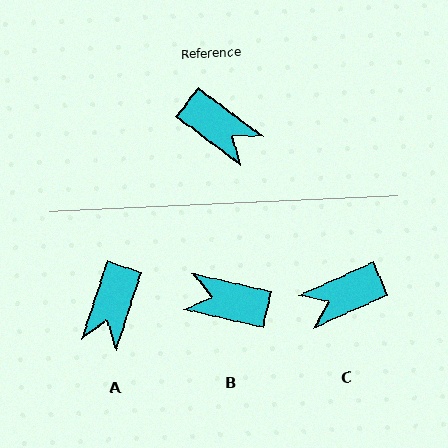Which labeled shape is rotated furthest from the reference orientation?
B, about 156 degrees away.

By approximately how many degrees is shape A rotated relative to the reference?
Approximately 72 degrees clockwise.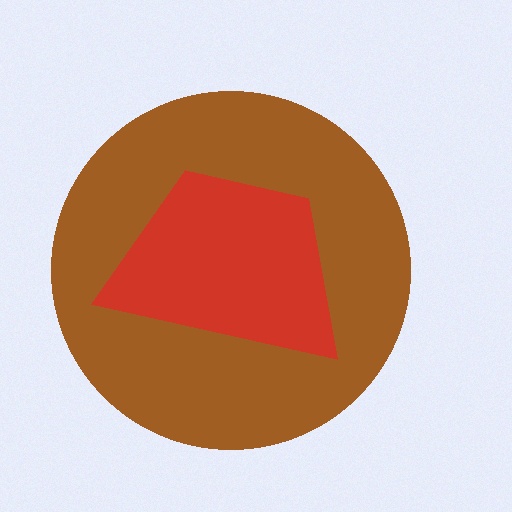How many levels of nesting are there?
2.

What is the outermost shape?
The brown circle.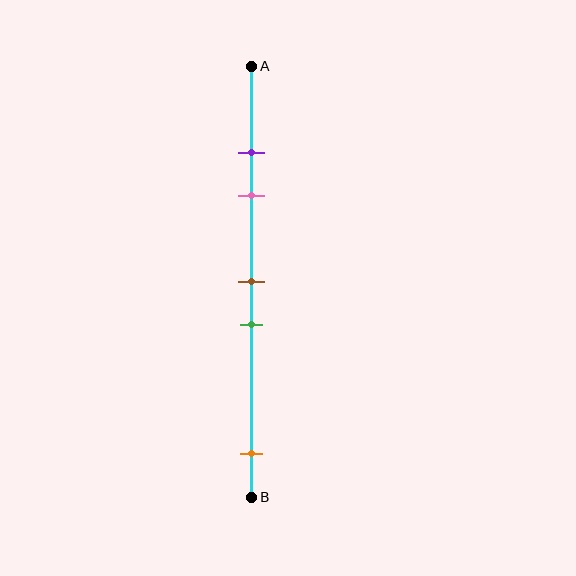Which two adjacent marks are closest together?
The purple and pink marks are the closest adjacent pair.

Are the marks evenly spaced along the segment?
No, the marks are not evenly spaced.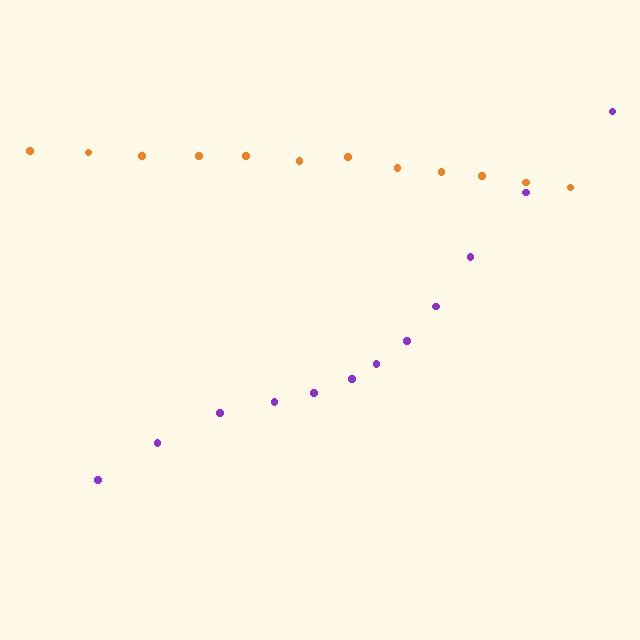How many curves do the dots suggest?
There are 2 distinct paths.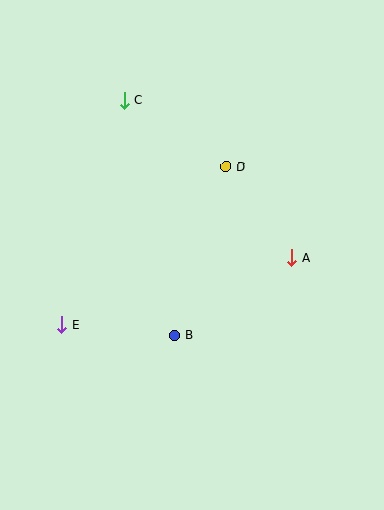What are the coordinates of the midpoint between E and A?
The midpoint between E and A is at (176, 291).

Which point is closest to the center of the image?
Point B at (174, 335) is closest to the center.